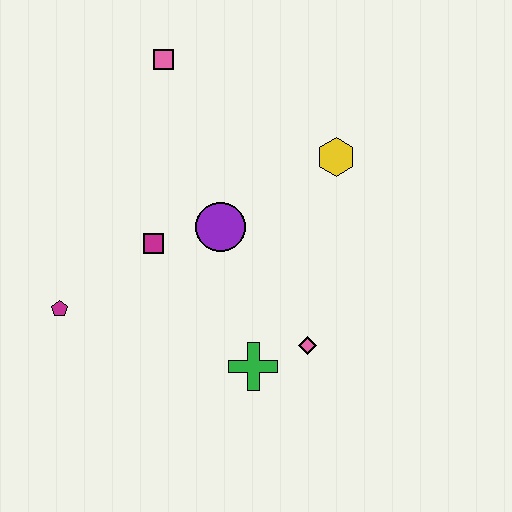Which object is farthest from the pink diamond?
The pink square is farthest from the pink diamond.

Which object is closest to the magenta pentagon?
The magenta square is closest to the magenta pentagon.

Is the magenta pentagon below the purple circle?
Yes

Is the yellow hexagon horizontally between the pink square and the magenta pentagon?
No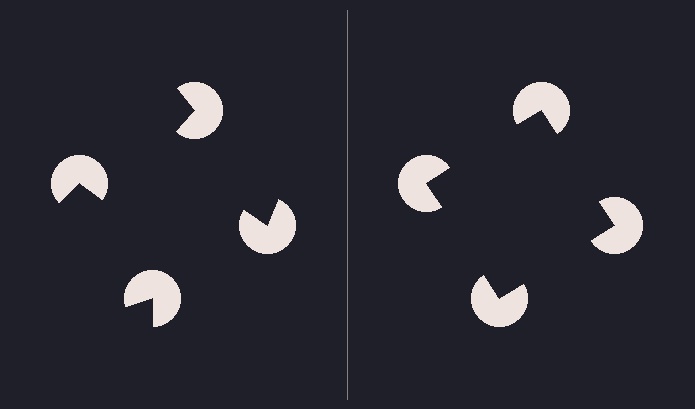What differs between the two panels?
The pac-man discs are positioned identically on both sides; only the wedge orientations differ. On the right they align to a square; on the left they are misaligned.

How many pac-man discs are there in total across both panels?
8 — 4 on each side.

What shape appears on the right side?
An illusory square.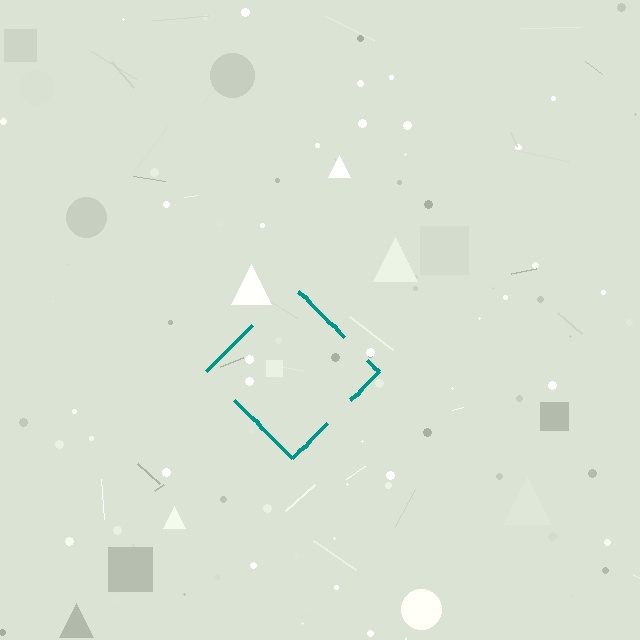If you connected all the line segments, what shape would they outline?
They would outline a diamond.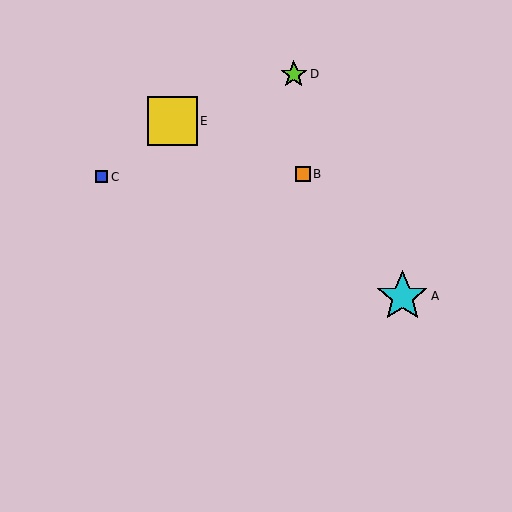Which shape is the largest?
The cyan star (labeled A) is the largest.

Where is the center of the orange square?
The center of the orange square is at (303, 174).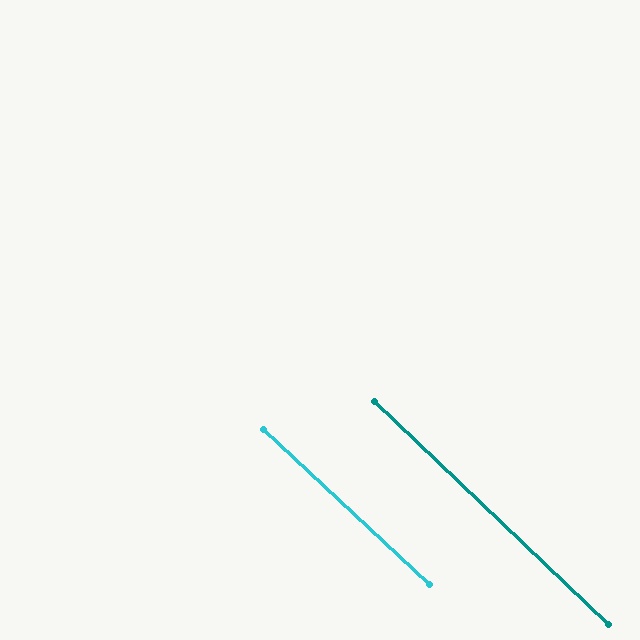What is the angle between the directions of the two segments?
Approximately 1 degree.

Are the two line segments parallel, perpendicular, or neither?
Parallel — their directions differ by only 0.5°.